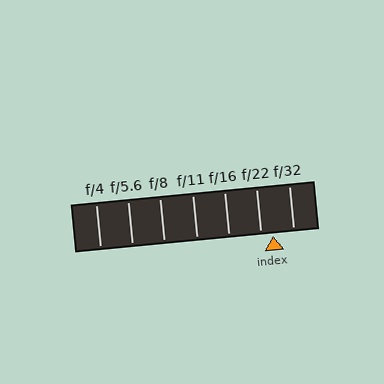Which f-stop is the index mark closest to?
The index mark is closest to f/22.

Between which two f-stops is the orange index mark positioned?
The index mark is between f/22 and f/32.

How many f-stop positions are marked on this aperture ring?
There are 7 f-stop positions marked.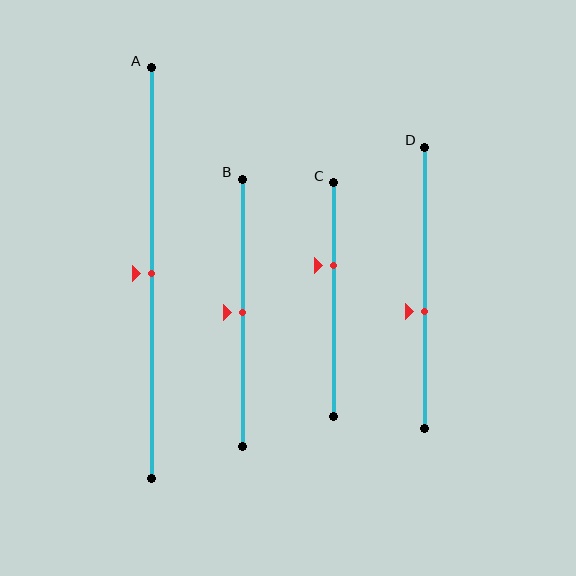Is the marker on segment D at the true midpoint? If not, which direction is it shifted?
No, the marker on segment D is shifted downward by about 8% of the segment length.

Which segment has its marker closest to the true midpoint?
Segment A has its marker closest to the true midpoint.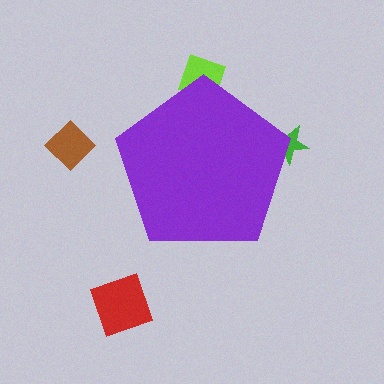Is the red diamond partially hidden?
No, the red diamond is fully visible.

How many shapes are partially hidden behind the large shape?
2 shapes are partially hidden.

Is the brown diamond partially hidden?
No, the brown diamond is fully visible.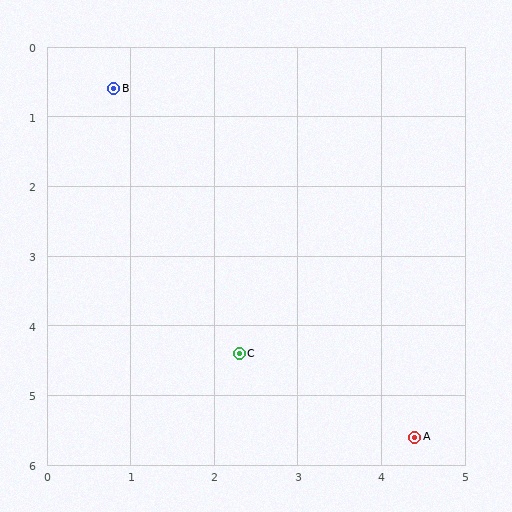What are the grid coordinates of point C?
Point C is at approximately (2.3, 4.4).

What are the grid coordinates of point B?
Point B is at approximately (0.8, 0.6).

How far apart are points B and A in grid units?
Points B and A are about 6.2 grid units apart.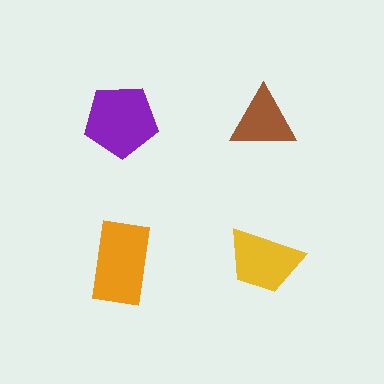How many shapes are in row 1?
2 shapes.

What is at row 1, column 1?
A purple pentagon.